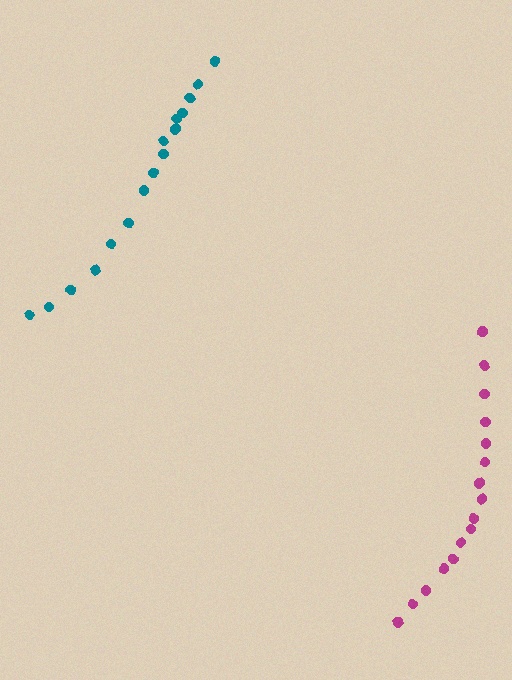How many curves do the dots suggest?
There are 2 distinct paths.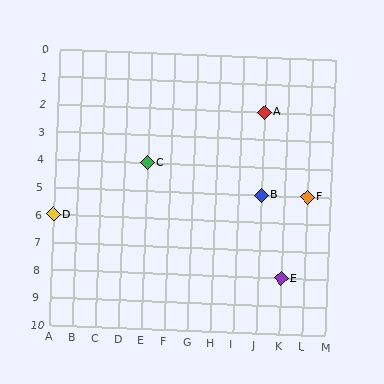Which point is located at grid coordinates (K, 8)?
Point E is at (K, 8).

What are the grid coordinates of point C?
Point C is at grid coordinates (E, 4).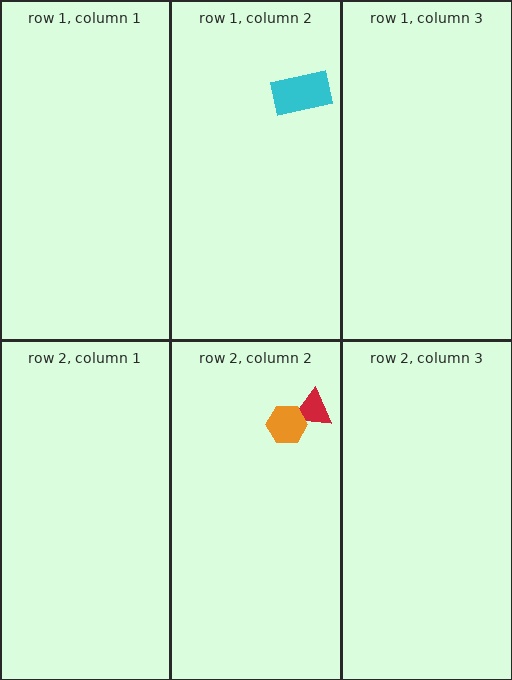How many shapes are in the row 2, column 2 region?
2.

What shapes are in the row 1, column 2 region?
The cyan rectangle.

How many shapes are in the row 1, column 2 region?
1.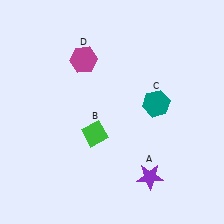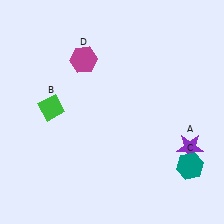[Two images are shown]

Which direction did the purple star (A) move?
The purple star (A) moved right.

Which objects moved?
The objects that moved are: the purple star (A), the green diamond (B), the teal hexagon (C).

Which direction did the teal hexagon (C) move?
The teal hexagon (C) moved down.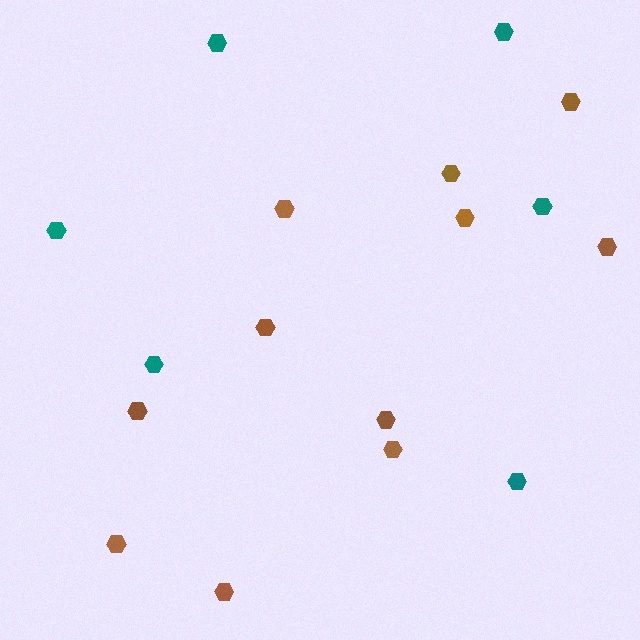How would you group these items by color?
There are 2 groups: one group of teal hexagons (6) and one group of brown hexagons (11).